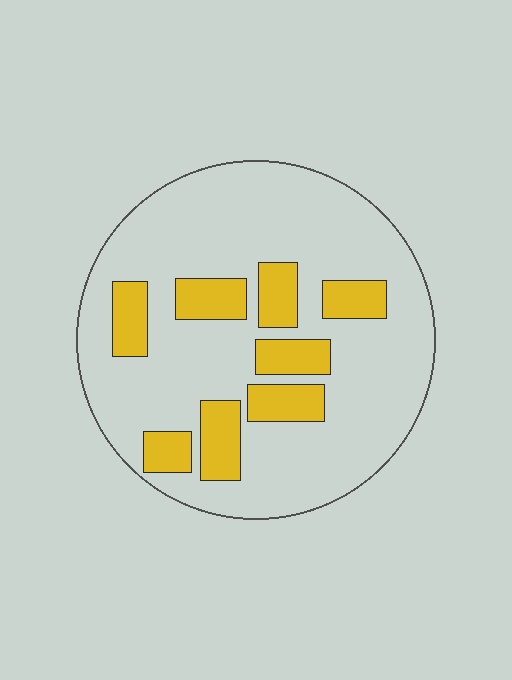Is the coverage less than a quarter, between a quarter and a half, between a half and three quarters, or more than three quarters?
Less than a quarter.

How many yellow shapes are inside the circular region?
8.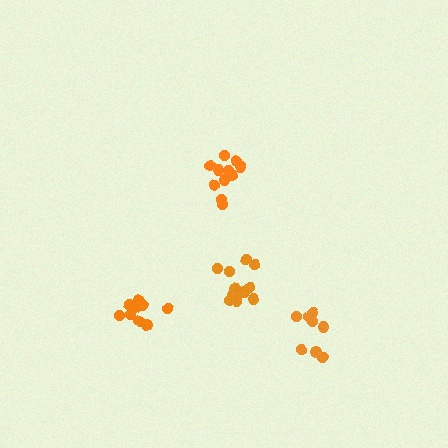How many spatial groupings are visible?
There are 4 spatial groupings.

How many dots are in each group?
Group 1: 9 dots, Group 2: 11 dots, Group 3: 8 dots, Group 4: 13 dots (41 total).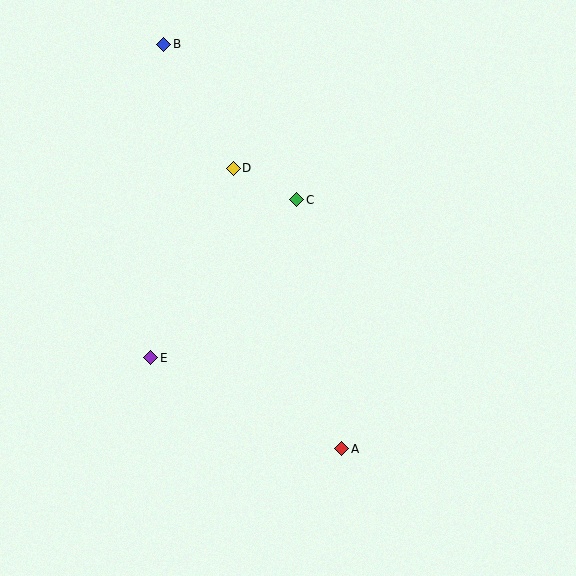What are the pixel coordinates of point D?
Point D is at (233, 168).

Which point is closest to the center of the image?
Point C at (297, 200) is closest to the center.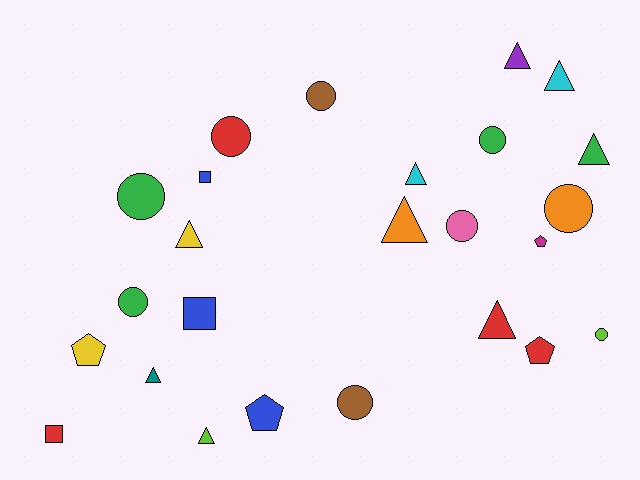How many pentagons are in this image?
There are 4 pentagons.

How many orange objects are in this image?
There are 2 orange objects.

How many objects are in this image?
There are 25 objects.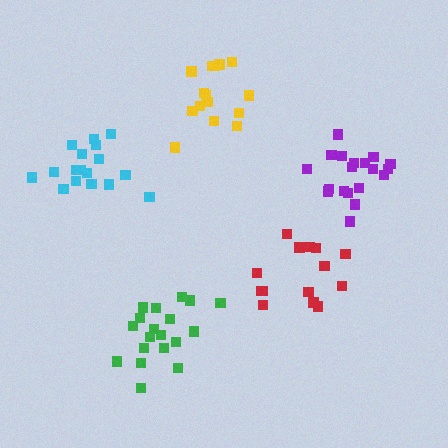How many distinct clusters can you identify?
There are 5 distinct clusters.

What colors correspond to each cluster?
The clusters are colored: green, red, purple, cyan, yellow.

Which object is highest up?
The yellow cluster is topmost.